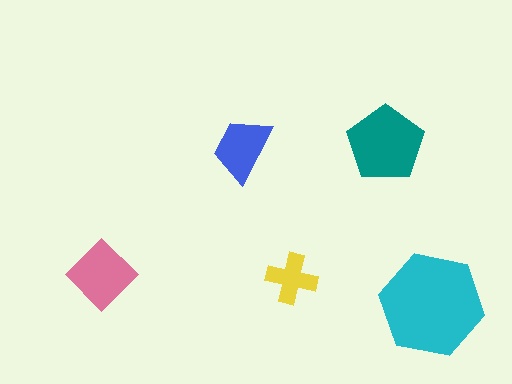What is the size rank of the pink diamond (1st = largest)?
3rd.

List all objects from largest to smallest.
The cyan hexagon, the teal pentagon, the pink diamond, the blue trapezoid, the yellow cross.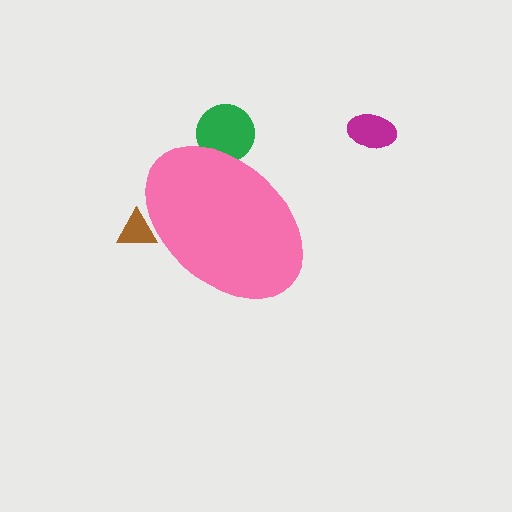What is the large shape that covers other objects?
A pink ellipse.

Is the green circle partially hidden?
Yes, the green circle is partially hidden behind the pink ellipse.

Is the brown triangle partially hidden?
Yes, the brown triangle is partially hidden behind the pink ellipse.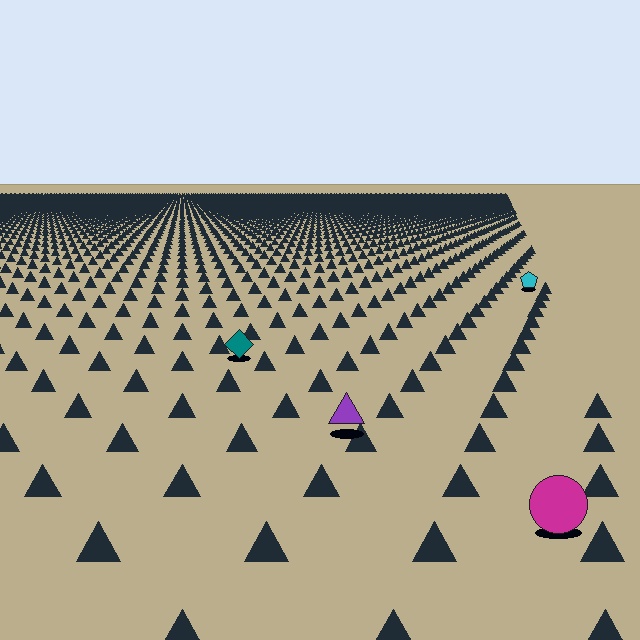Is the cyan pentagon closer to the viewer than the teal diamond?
No. The teal diamond is closer — you can tell from the texture gradient: the ground texture is coarser near it.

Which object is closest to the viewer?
The magenta circle is closest. The texture marks near it are larger and more spread out.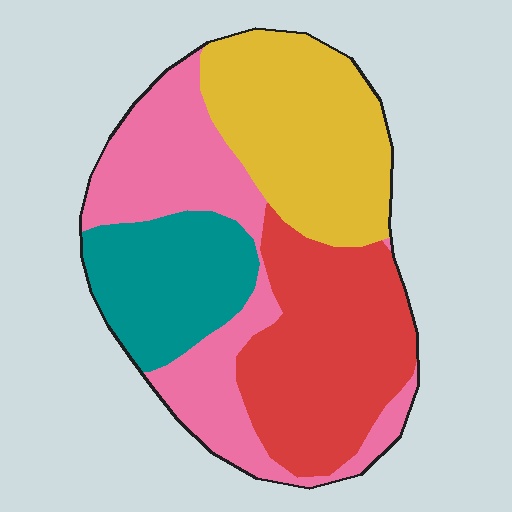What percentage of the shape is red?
Red takes up about one quarter (1/4) of the shape.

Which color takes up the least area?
Teal, at roughly 15%.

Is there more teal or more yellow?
Yellow.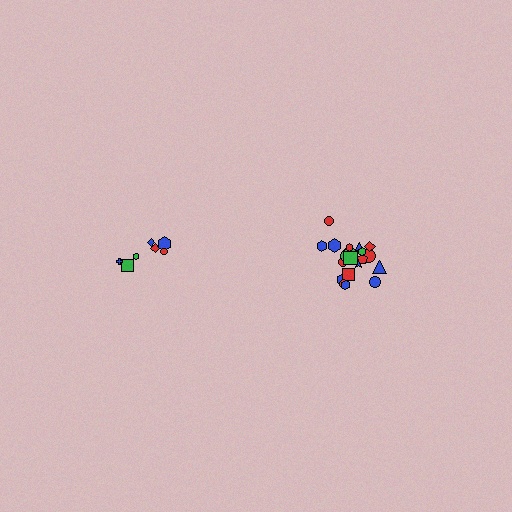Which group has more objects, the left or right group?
The right group.